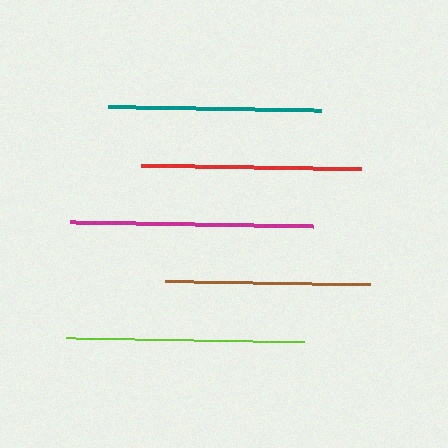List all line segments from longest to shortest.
From longest to shortest: magenta, lime, red, teal, brown.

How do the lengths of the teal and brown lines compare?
The teal and brown lines are approximately the same length.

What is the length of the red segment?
The red segment is approximately 219 pixels long.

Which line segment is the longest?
The magenta line is the longest at approximately 242 pixels.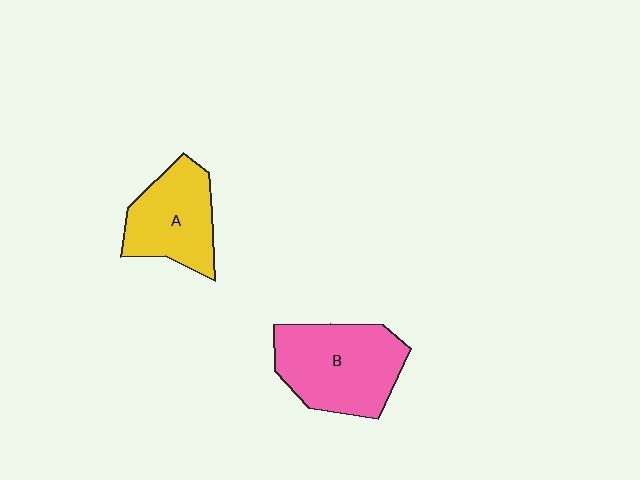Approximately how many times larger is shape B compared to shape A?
Approximately 1.3 times.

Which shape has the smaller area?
Shape A (yellow).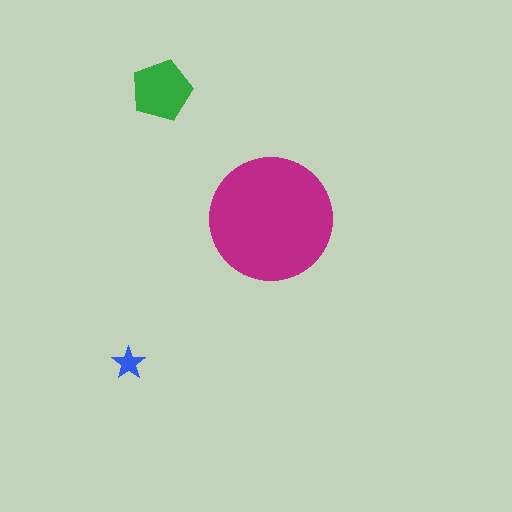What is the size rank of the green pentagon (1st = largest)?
2nd.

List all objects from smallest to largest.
The blue star, the green pentagon, the magenta circle.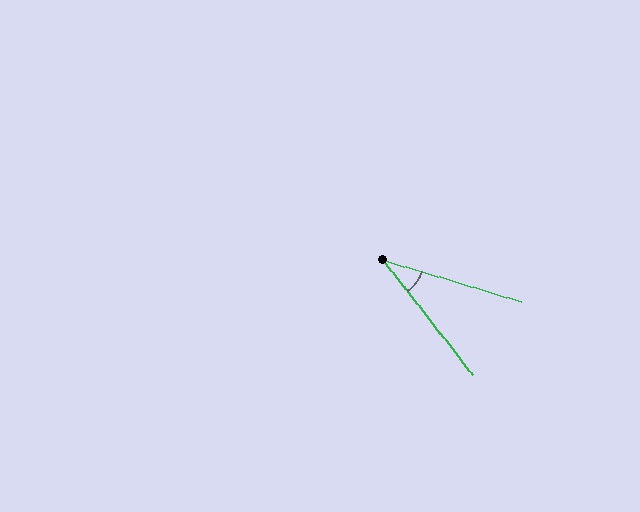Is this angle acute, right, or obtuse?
It is acute.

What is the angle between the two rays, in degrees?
Approximately 35 degrees.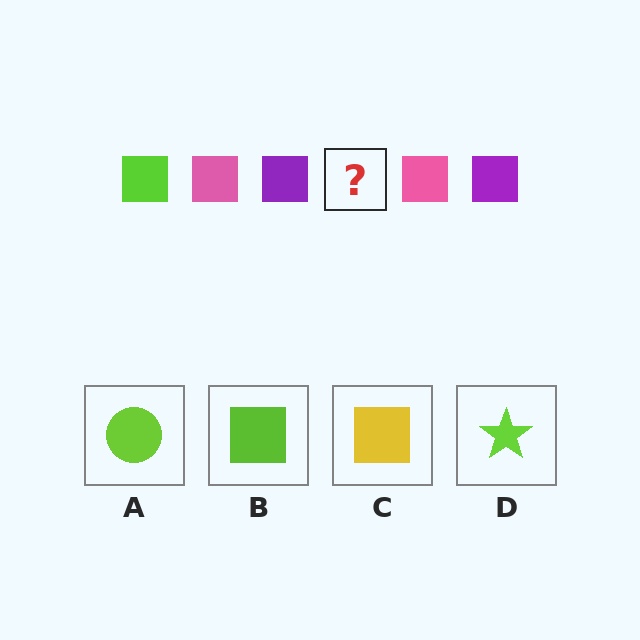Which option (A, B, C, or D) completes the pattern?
B.